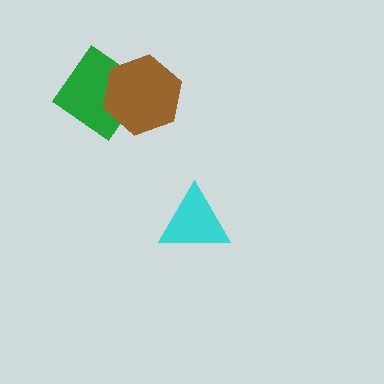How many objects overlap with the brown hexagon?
1 object overlaps with the brown hexagon.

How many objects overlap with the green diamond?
1 object overlaps with the green diamond.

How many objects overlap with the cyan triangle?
0 objects overlap with the cyan triangle.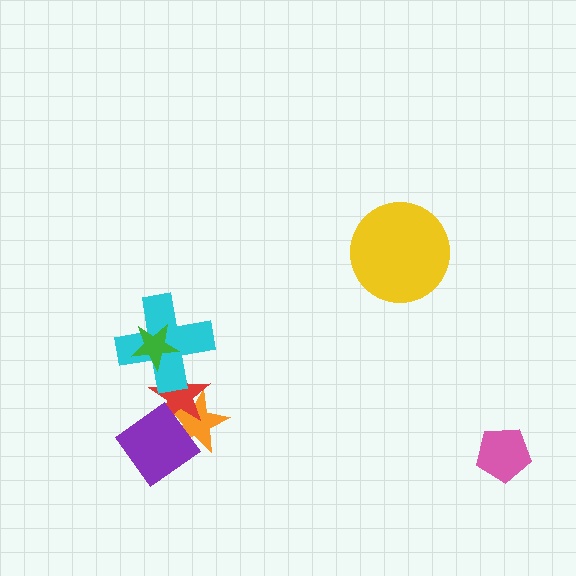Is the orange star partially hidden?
Yes, it is partially covered by another shape.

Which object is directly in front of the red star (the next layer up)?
The cyan cross is directly in front of the red star.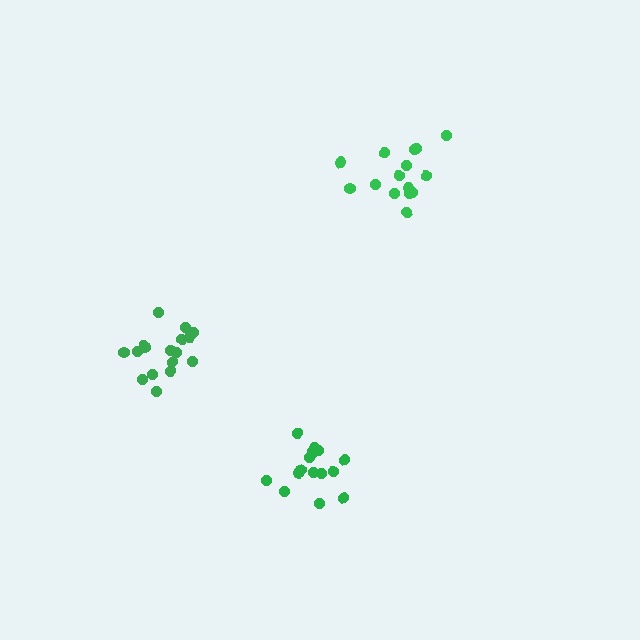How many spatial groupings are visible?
There are 3 spatial groupings.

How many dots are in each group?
Group 1: 17 dots, Group 2: 17 dots, Group 3: 15 dots (49 total).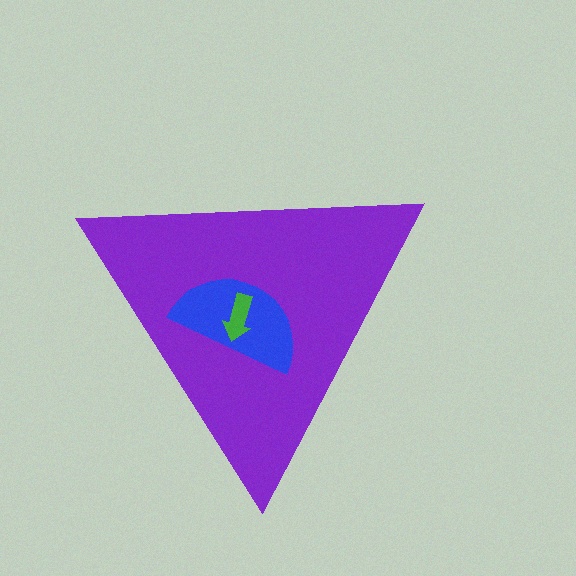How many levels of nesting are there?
3.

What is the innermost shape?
The green arrow.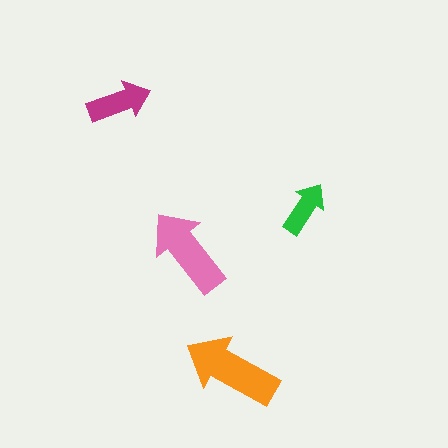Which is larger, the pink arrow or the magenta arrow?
The pink one.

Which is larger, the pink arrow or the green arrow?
The pink one.